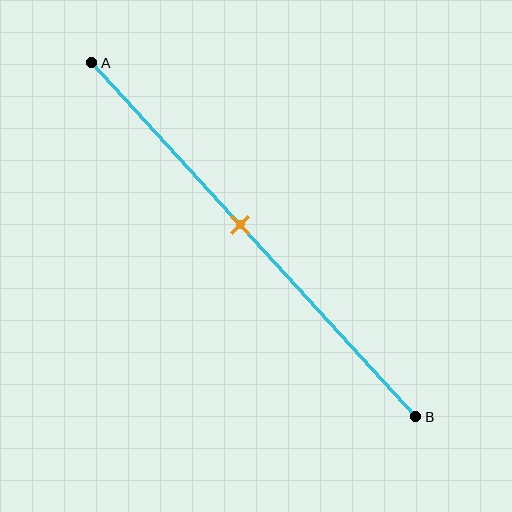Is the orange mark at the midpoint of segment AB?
No, the mark is at about 45% from A, not at the 50% midpoint.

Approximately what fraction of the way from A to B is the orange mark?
The orange mark is approximately 45% of the way from A to B.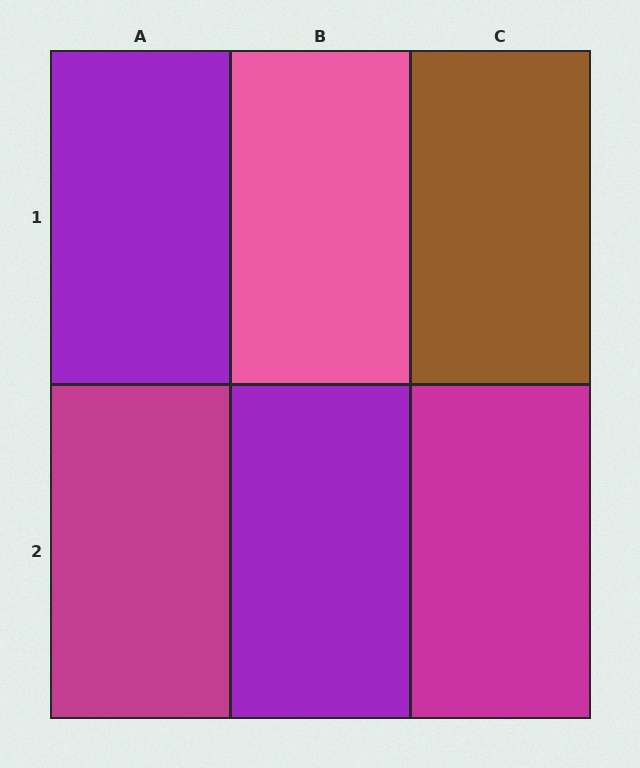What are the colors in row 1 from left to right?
Purple, pink, brown.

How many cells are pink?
1 cell is pink.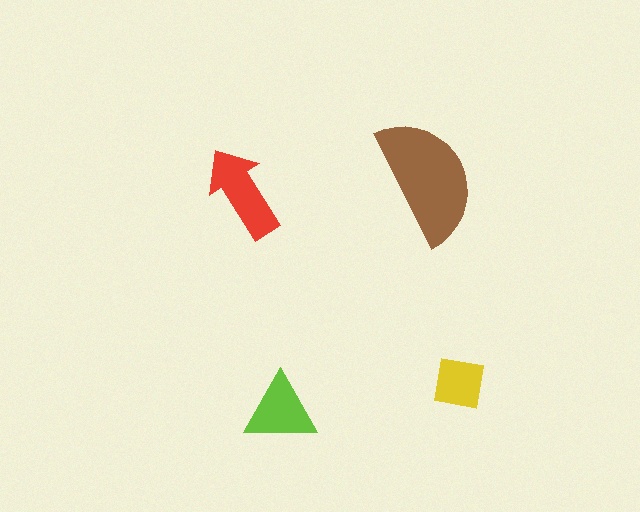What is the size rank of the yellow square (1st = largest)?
4th.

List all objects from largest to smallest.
The brown semicircle, the red arrow, the lime triangle, the yellow square.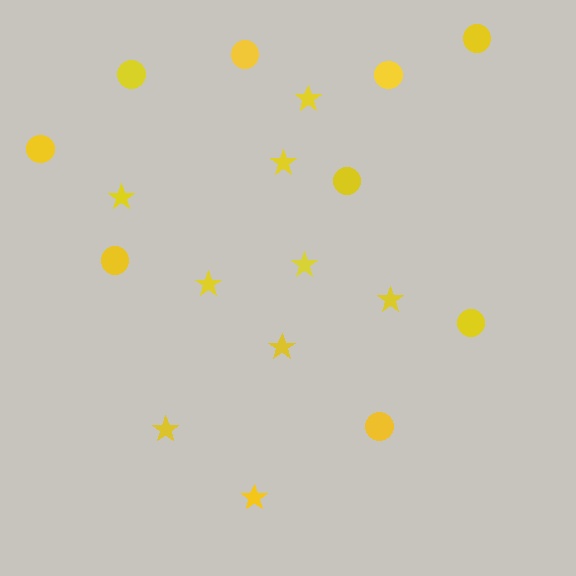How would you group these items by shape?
There are 2 groups: one group of stars (9) and one group of circles (9).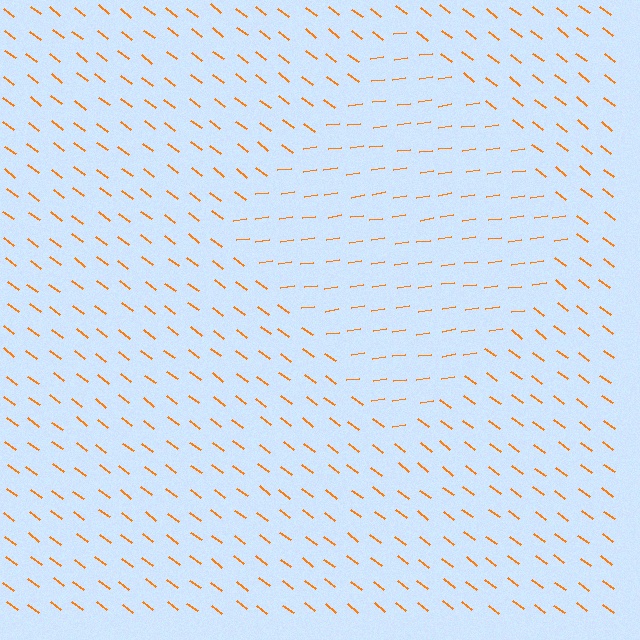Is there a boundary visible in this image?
Yes, there is a texture boundary formed by a change in line orientation.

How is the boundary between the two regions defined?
The boundary is defined purely by a change in line orientation (approximately 45 degrees difference). All lines are the same color and thickness.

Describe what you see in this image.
The image is filled with small orange line segments. A diamond region in the image has lines oriented differently from the surrounding lines, creating a visible texture boundary.